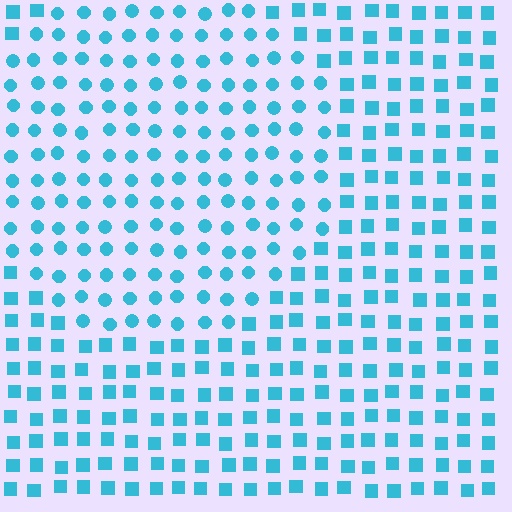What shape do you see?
I see a circle.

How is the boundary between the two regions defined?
The boundary is defined by a change in element shape: circles inside vs. squares outside. All elements share the same color and spacing.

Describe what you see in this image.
The image is filled with small cyan elements arranged in a uniform grid. A circle-shaped region contains circles, while the surrounding area contains squares. The boundary is defined purely by the change in element shape.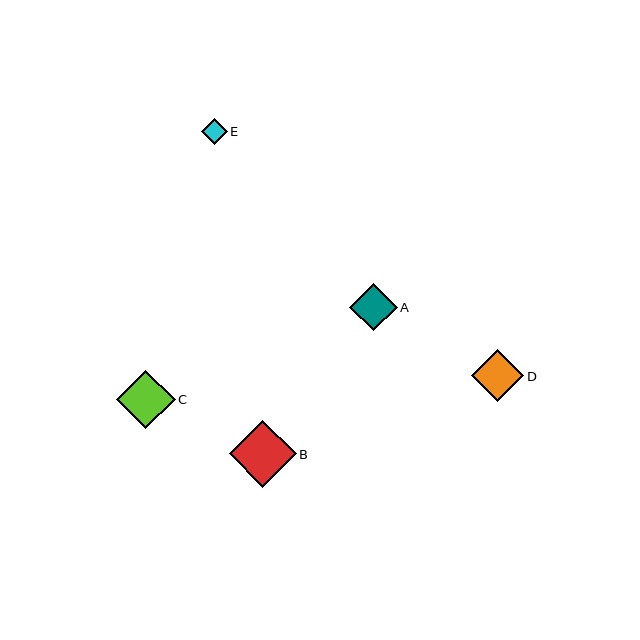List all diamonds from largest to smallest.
From largest to smallest: B, C, D, A, E.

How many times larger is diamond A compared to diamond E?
Diamond A is approximately 1.8 times the size of diamond E.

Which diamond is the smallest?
Diamond E is the smallest with a size of approximately 26 pixels.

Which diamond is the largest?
Diamond B is the largest with a size of approximately 67 pixels.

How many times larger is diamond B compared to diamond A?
Diamond B is approximately 1.4 times the size of diamond A.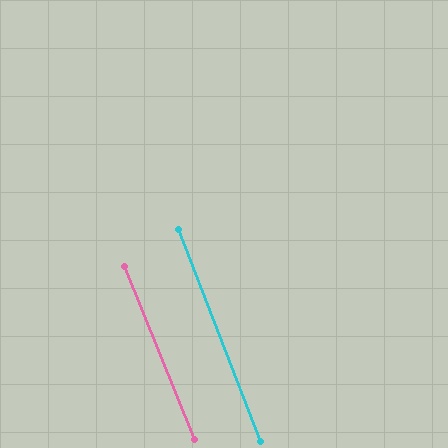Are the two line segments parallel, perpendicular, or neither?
Parallel — their directions differ by only 0.7°.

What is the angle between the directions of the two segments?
Approximately 1 degree.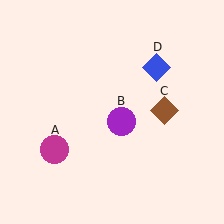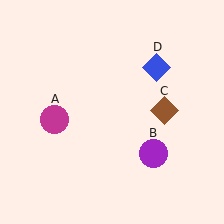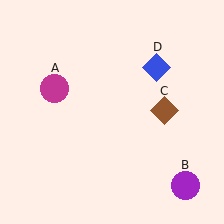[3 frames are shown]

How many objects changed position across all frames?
2 objects changed position: magenta circle (object A), purple circle (object B).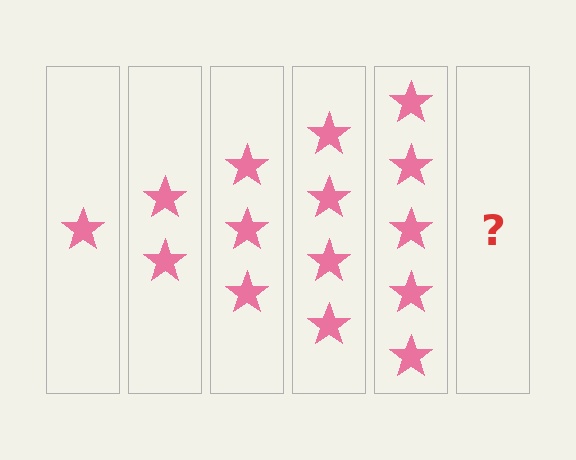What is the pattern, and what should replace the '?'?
The pattern is that each step adds one more star. The '?' should be 6 stars.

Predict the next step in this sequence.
The next step is 6 stars.